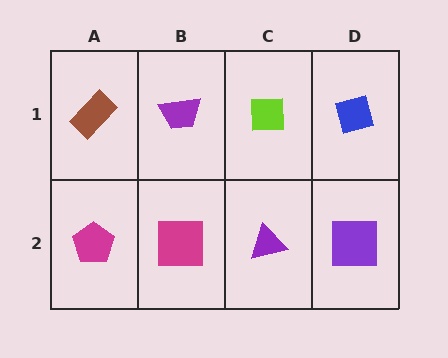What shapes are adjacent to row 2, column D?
A blue diamond (row 1, column D), a purple triangle (row 2, column C).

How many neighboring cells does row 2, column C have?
3.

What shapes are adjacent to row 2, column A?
A brown rectangle (row 1, column A), a magenta square (row 2, column B).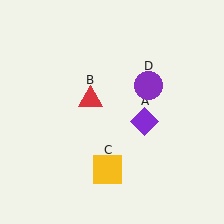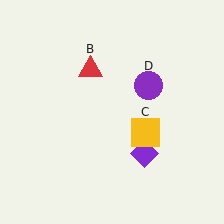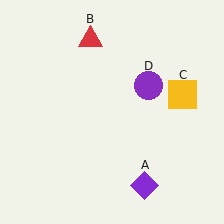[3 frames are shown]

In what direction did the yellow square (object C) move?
The yellow square (object C) moved up and to the right.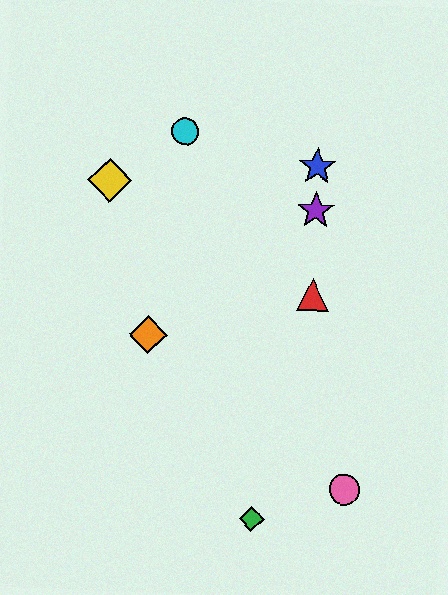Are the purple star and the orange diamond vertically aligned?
No, the purple star is at x≈316 and the orange diamond is at x≈148.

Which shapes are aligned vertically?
The red triangle, the blue star, the purple star are aligned vertically.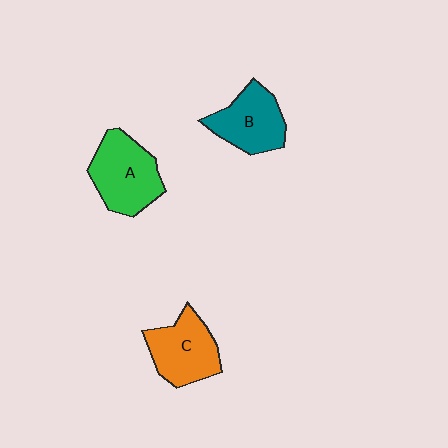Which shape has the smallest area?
Shape B (teal).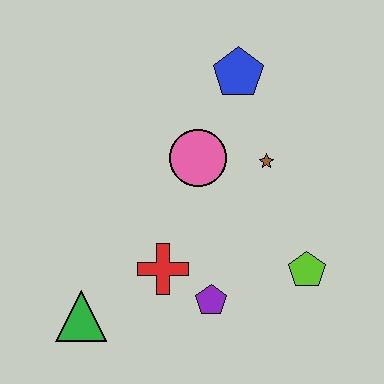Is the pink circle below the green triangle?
No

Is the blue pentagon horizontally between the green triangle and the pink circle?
No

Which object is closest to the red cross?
The purple pentagon is closest to the red cross.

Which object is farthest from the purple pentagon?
The blue pentagon is farthest from the purple pentagon.